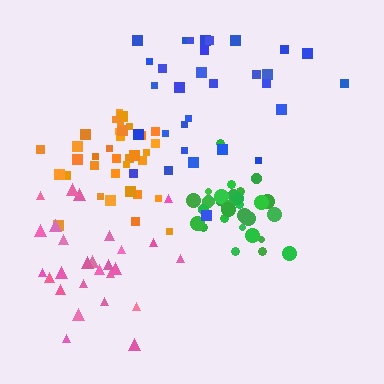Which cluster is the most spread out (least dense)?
Pink.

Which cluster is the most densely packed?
Green.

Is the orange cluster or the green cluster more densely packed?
Green.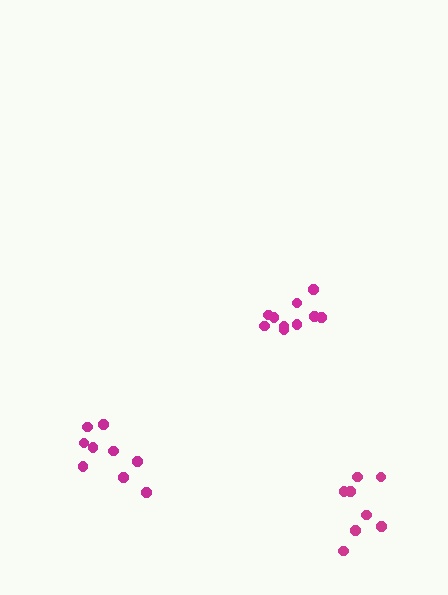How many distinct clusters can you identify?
There are 3 distinct clusters.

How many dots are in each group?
Group 1: 8 dots, Group 2: 10 dots, Group 3: 9 dots (27 total).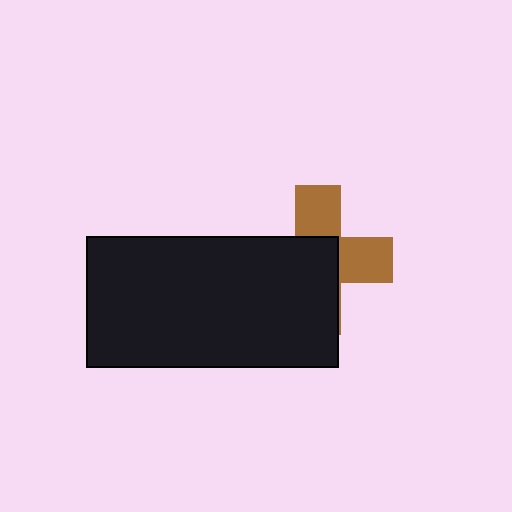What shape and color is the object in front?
The object in front is a black rectangle.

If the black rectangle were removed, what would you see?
You would see the complete brown cross.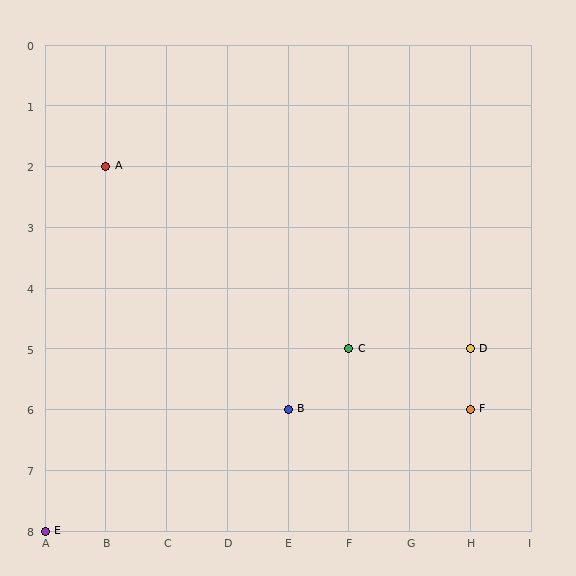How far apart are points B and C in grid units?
Points B and C are 1 column and 1 row apart (about 1.4 grid units diagonally).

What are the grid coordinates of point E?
Point E is at grid coordinates (A, 8).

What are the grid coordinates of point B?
Point B is at grid coordinates (E, 6).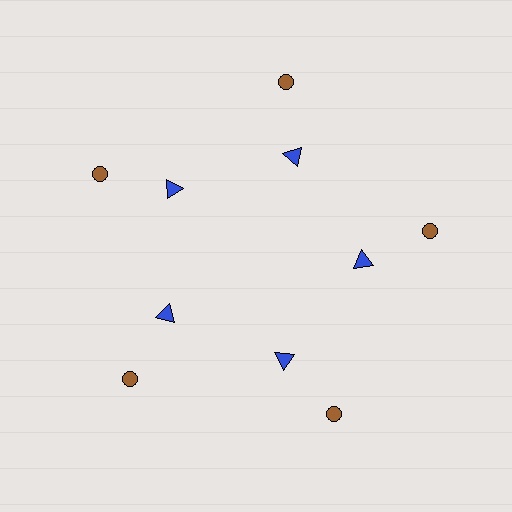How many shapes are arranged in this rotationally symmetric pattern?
There are 10 shapes, arranged in 5 groups of 2.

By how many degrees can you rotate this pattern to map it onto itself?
The pattern maps onto itself every 72 degrees of rotation.